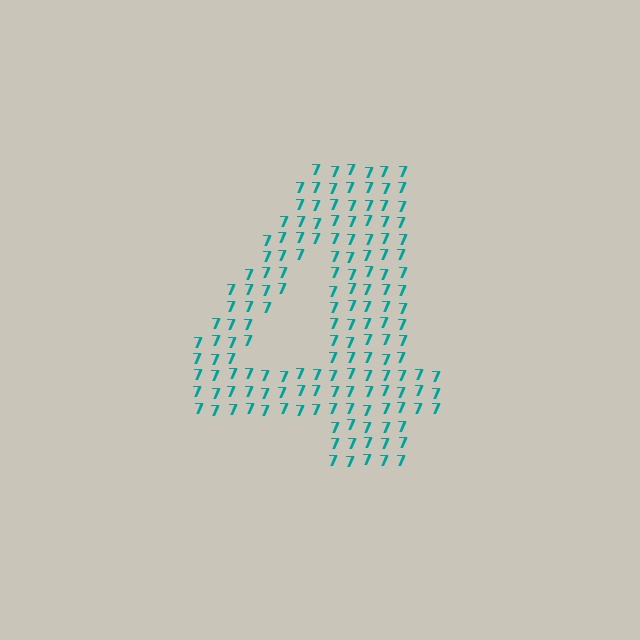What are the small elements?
The small elements are digit 7's.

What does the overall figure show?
The overall figure shows the digit 4.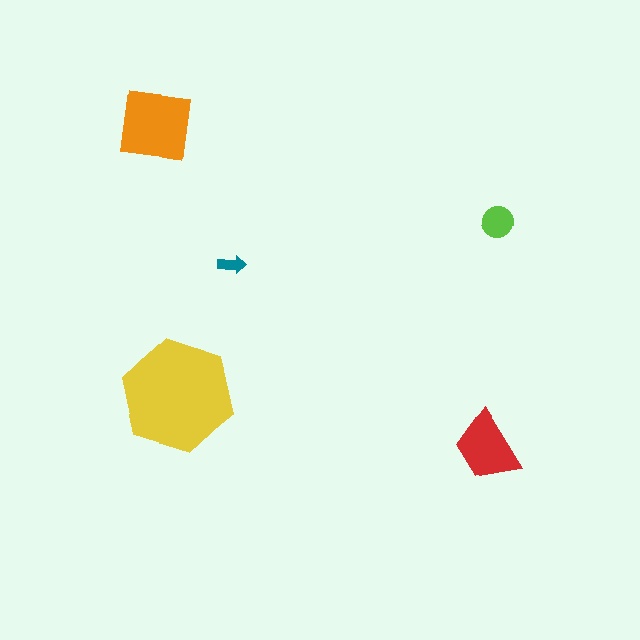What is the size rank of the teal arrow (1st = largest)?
5th.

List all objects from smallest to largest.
The teal arrow, the lime circle, the red trapezoid, the orange square, the yellow hexagon.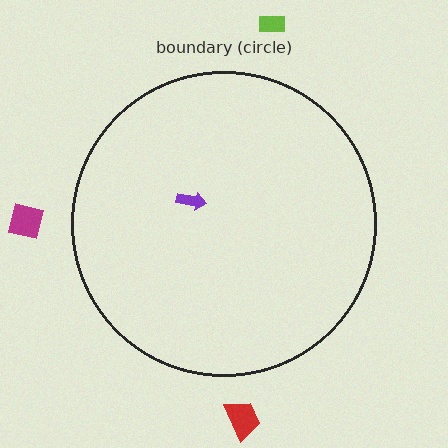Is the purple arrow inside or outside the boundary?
Inside.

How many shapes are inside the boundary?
1 inside, 3 outside.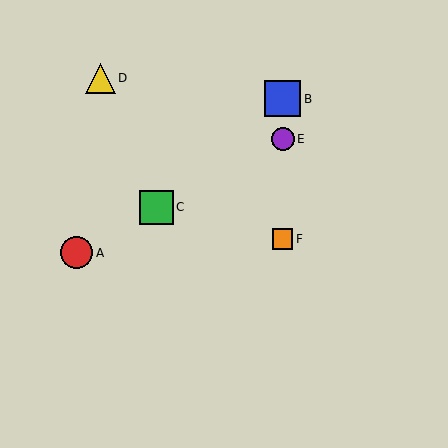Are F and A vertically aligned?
No, F is at x≈283 and A is at x≈77.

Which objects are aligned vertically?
Objects B, E, F are aligned vertically.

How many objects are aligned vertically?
3 objects (B, E, F) are aligned vertically.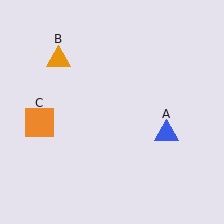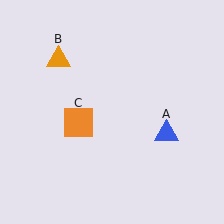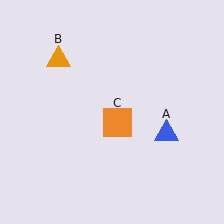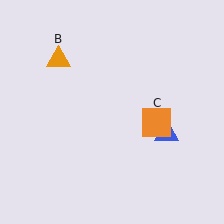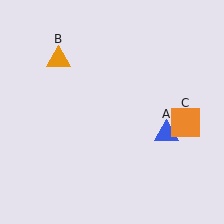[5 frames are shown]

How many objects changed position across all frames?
1 object changed position: orange square (object C).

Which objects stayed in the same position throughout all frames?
Blue triangle (object A) and orange triangle (object B) remained stationary.